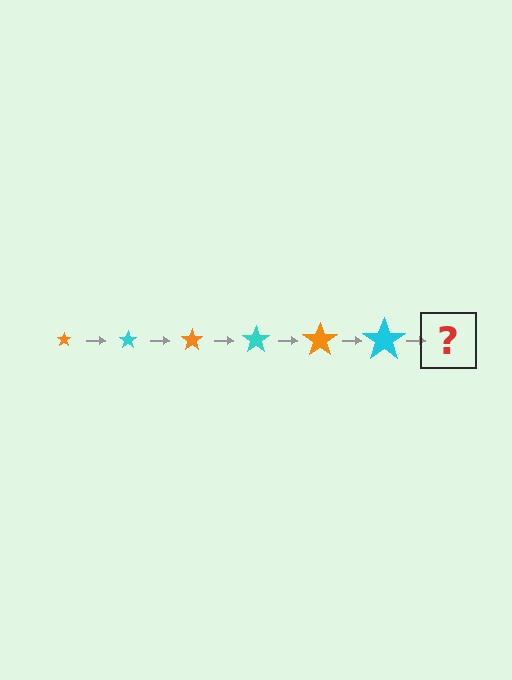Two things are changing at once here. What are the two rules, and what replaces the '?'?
The two rules are that the star grows larger each step and the color cycles through orange and cyan. The '?' should be an orange star, larger than the previous one.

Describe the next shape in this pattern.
It should be an orange star, larger than the previous one.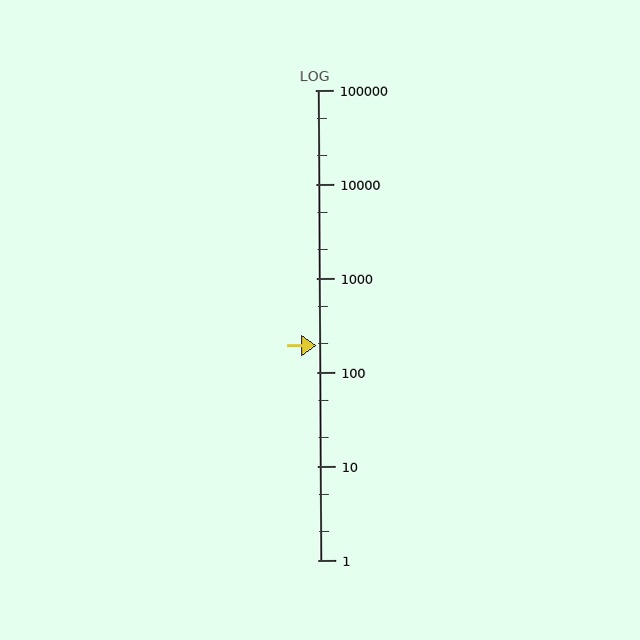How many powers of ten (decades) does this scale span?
The scale spans 5 decades, from 1 to 100000.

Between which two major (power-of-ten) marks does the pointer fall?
The pointer is between 100 and 1000.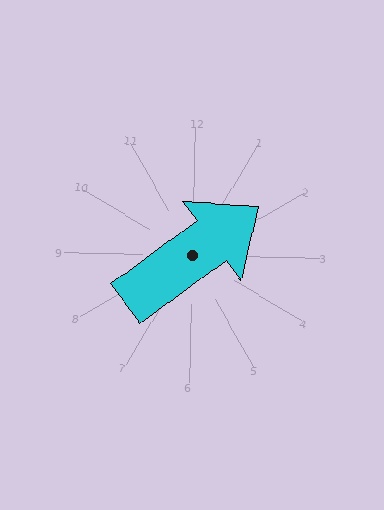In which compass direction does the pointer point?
Northeast.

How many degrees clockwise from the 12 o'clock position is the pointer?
Approximately 53 degrees.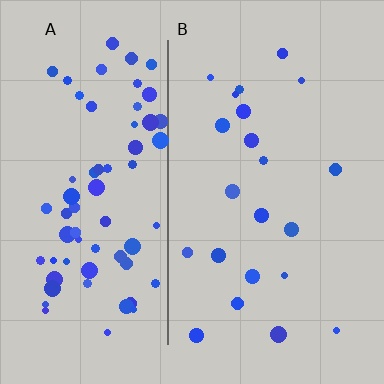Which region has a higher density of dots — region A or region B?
A (the left).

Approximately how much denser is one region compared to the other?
Approximately 3.3× — region A over region B.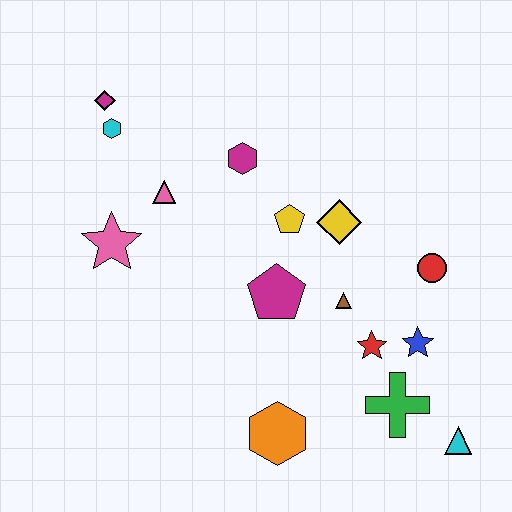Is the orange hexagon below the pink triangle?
Yes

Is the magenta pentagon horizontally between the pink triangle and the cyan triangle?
Yes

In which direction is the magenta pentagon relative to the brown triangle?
The magenta pentagon is to the left of the brown triangle.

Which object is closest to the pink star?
The pink triangle is closest to the pink star.